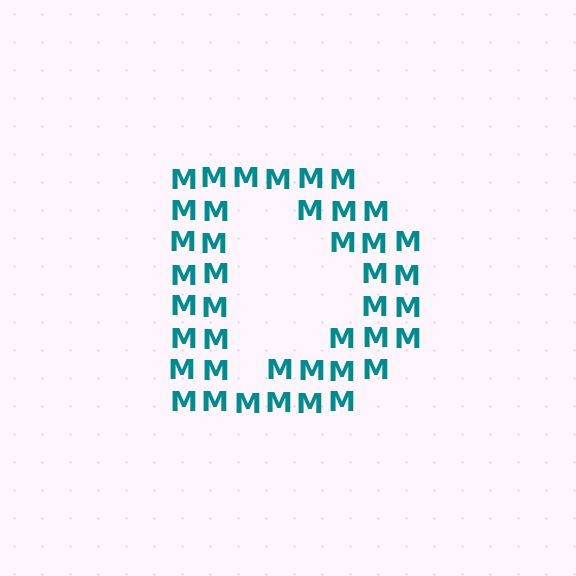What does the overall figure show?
The overall figure shows the letter D.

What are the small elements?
The small elements are letter M's.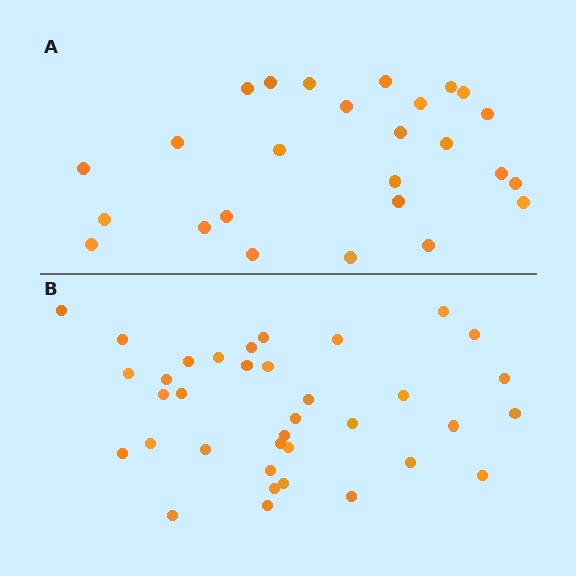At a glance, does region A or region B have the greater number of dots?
Region B (the bottom region) has more dots.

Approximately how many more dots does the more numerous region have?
Region B has roughly 10 or so more dots than region A.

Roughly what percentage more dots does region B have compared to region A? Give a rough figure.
About 40% more.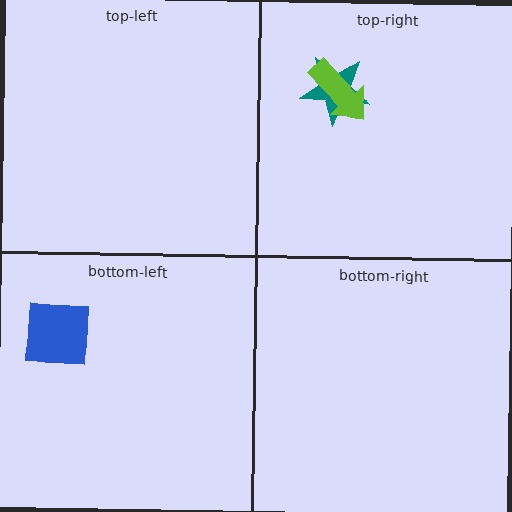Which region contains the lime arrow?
The top-right region.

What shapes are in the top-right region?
The teal star, the lime arrow.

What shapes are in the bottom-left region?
The blue square.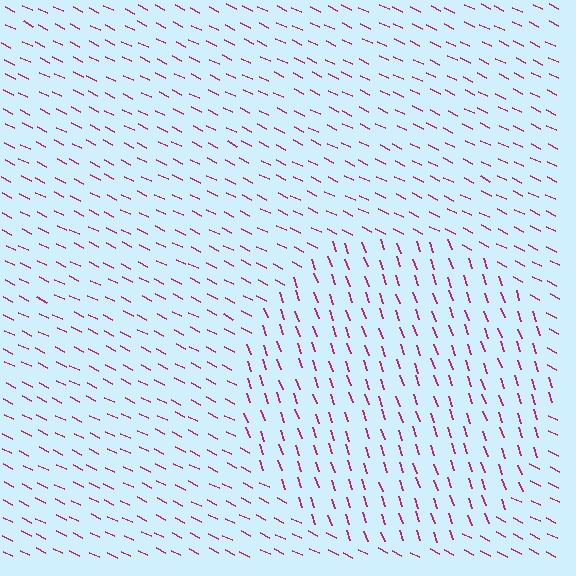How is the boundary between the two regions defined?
The boundary is defined purely by a change in line orientation (approximately 45 degrees difference). All lines are the same color and thickness.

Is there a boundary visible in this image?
Yes, there is a texture boundary formed by a change in line orientation.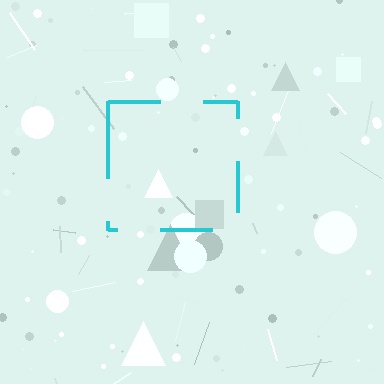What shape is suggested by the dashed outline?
The dashed outline suggests a square.